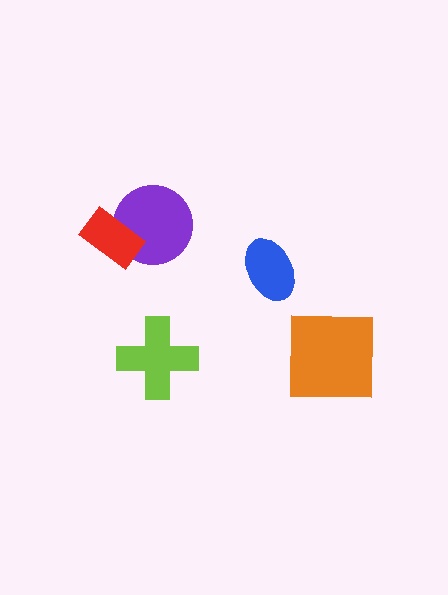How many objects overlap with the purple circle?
1 object overlaps with the purple circle.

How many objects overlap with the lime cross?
0 objects overlap with the lime cross.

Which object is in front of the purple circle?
The red rectangle is in front of the purple circle.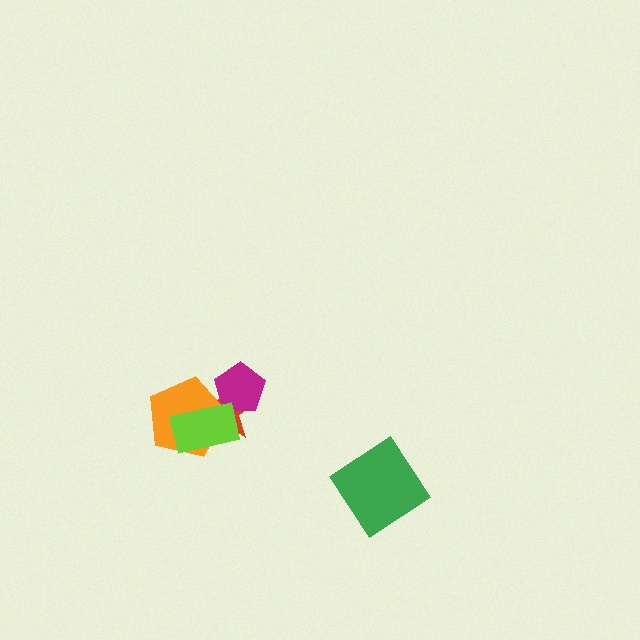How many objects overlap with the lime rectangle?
3 objects overlap with the lime rectangle.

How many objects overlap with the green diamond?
0 objects overlap with the green diamond.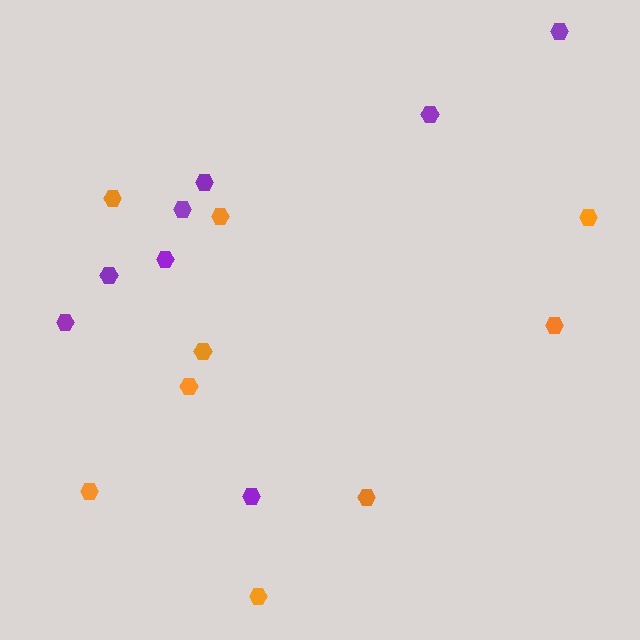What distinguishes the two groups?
There are 2 groups: one group of orange hexagons (9) and one group of purple hexagons (8).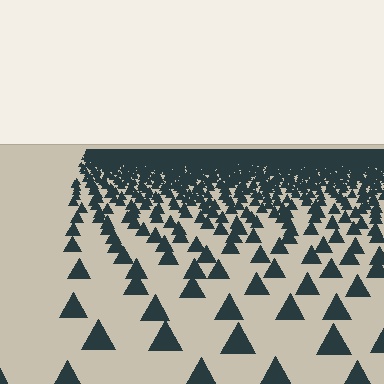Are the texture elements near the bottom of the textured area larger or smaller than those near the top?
Larger. Near the bottom, elements are closer to the viewer and appear at a bigger on-screen size.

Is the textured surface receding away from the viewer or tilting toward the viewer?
The surface is receding away from the viewer. Texture elements get smaller and denser toward the top.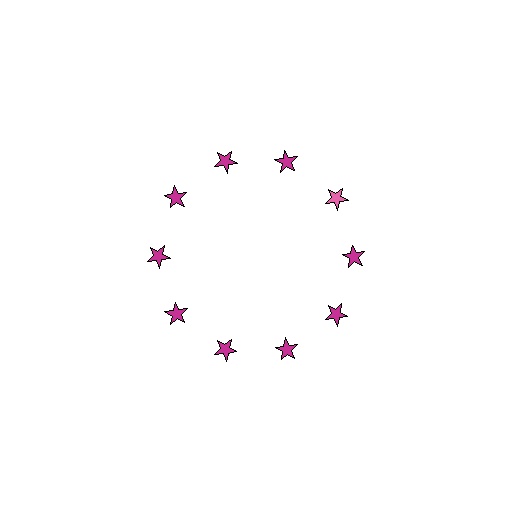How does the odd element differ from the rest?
It has a different color: pink instead of magenta.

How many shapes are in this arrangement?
There are 10 shapes arranged in a ring pattern.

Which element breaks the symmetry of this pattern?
The pink star at roughly the 2 o'clock position breaks the symmetry. All other shapes are magenta stars.